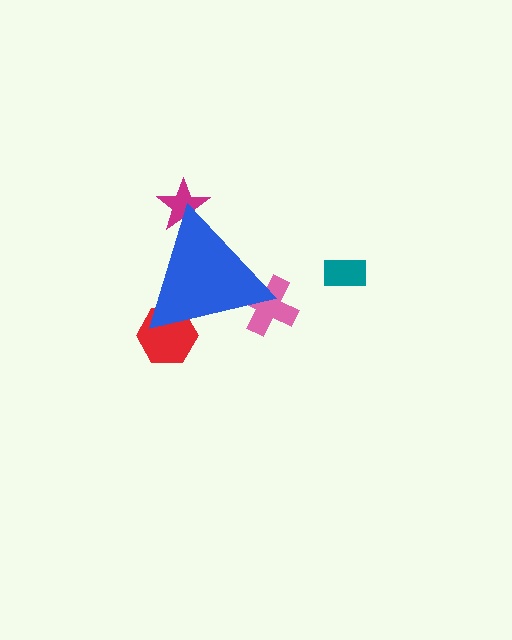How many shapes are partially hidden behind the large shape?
3 shapes are partially hidden.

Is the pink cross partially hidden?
Yes, the pink cross is partially hidden behind the blue triangle.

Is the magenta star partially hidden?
Yes, the magenta star is partially hidden behind the blue triangle.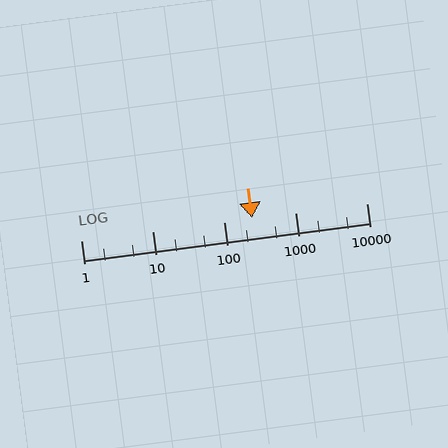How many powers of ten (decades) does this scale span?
The scale spans 4 decades, from 1 to 10000.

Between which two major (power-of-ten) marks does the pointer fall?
The pointer is between 100 and 1000.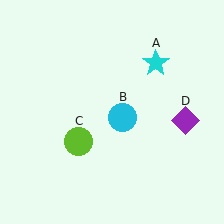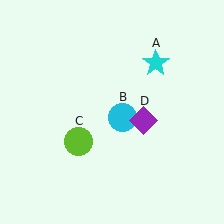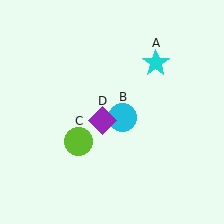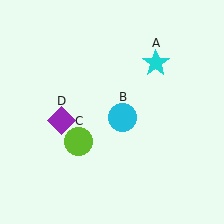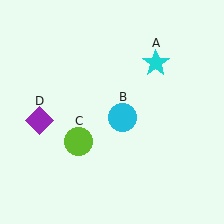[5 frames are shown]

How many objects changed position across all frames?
1 object changed position: purple diamond (object D).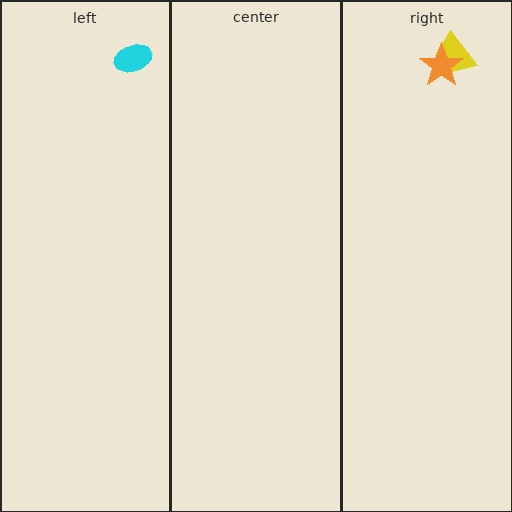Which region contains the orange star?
The right region.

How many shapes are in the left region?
1.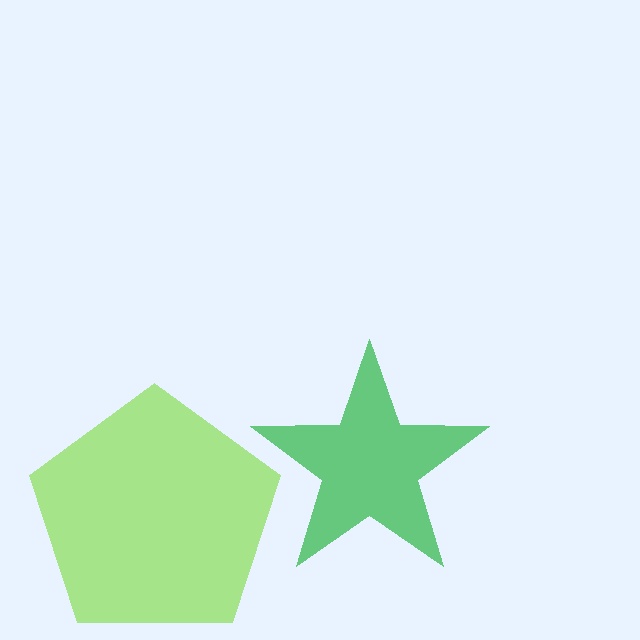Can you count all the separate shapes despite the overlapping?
Yes, there are 2 separate shapes.